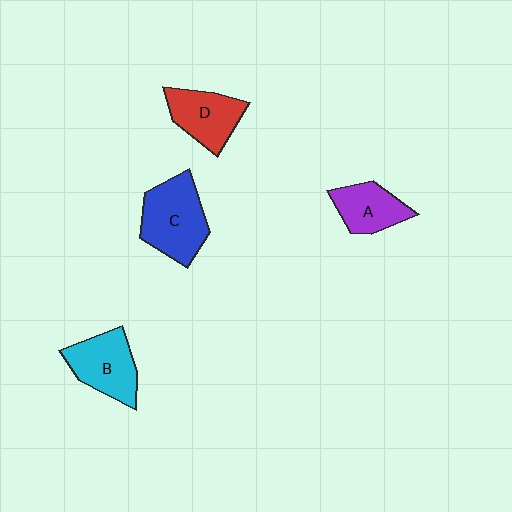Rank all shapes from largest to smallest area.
From largest to smallest: C (blue), B (cyan), D (red), A (purple).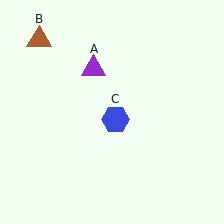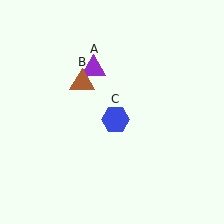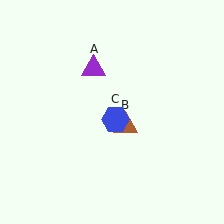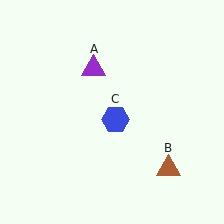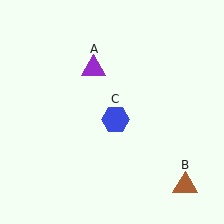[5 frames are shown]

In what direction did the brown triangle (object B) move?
The brown triangle (object B) moved down and to the right.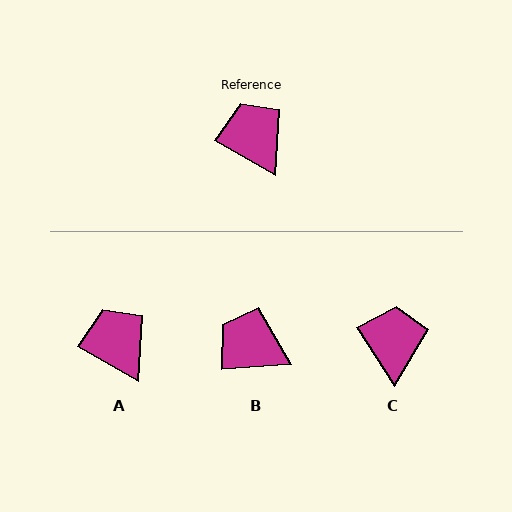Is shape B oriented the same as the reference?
No, it is off by about 34 degrees.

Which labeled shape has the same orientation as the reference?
A.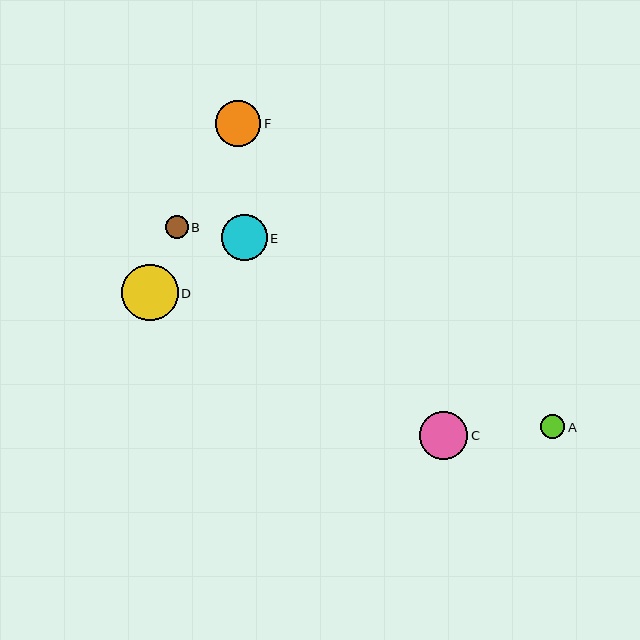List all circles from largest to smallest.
From largest to smallest: D, C, E, F, A, B.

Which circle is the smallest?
Circle B is the smallest with a size of approximately 23 pixels.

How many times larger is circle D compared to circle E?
Circle D is approximately 1.2 times the size of circle E.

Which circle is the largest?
Circle D is the largest with a size of approximately 57 pixels.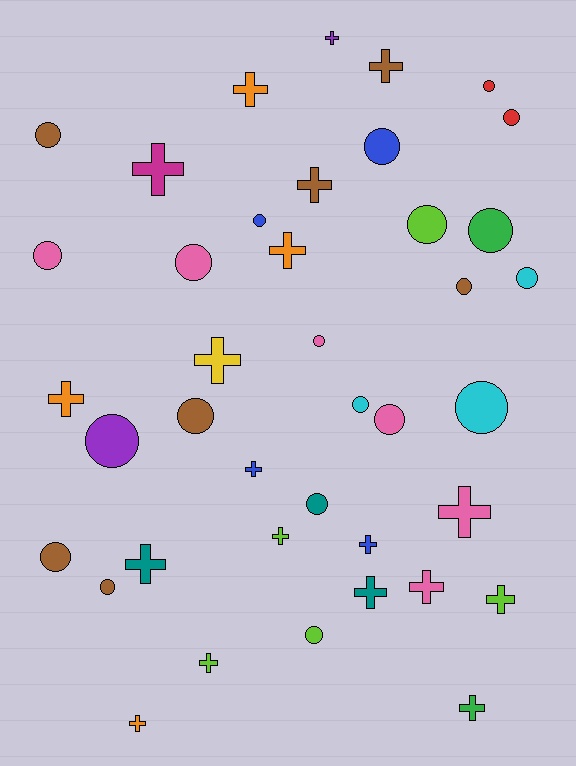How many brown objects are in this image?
There are 7 brown objects.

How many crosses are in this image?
There are 19 crosses.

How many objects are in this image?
There are 40 objects.